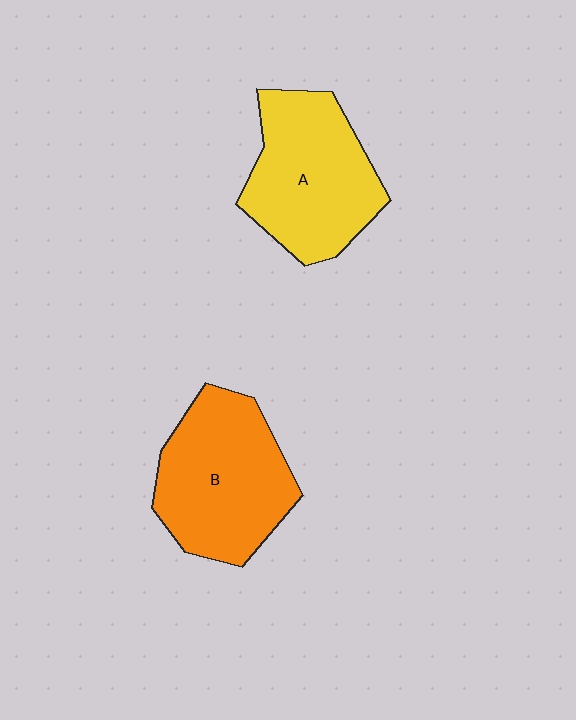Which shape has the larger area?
Shape B (orange).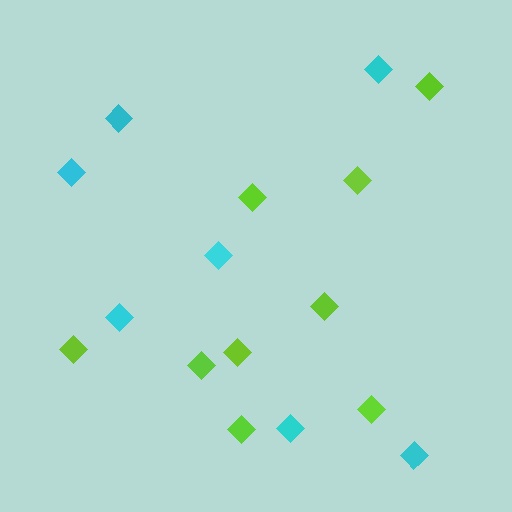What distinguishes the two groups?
There are 2 groups: one group of lime diamonds (9) and one group of cyan diamonds (7).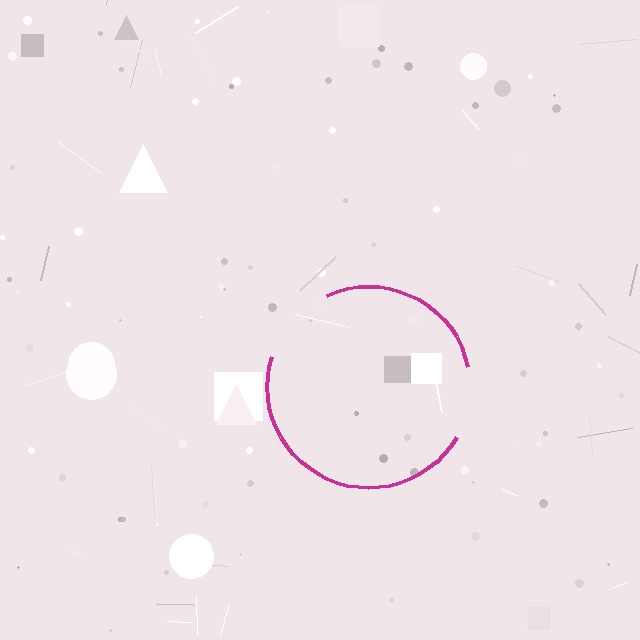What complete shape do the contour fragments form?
The contour fragments form a circle.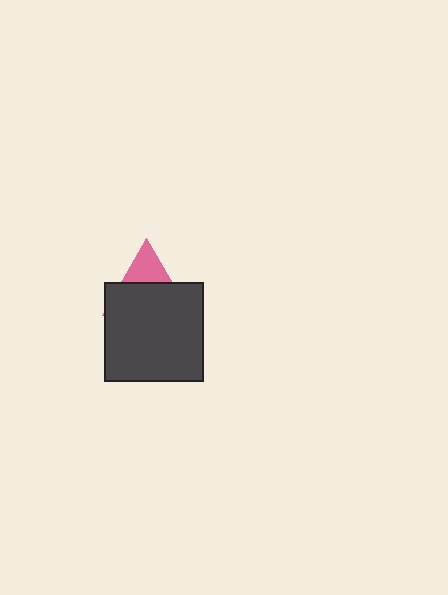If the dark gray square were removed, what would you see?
You would see the complete pink triangle.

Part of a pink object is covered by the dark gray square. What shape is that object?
It is a triangle.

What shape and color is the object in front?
The object in front is a dark gray square.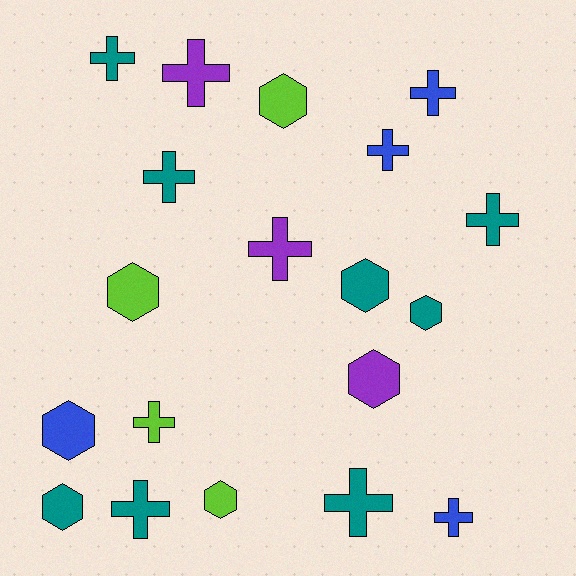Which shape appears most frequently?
Cross, with 11 objects.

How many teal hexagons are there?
There are 3 teal hexagons.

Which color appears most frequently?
Teal, with 8 objects.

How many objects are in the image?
There are 19 objects.